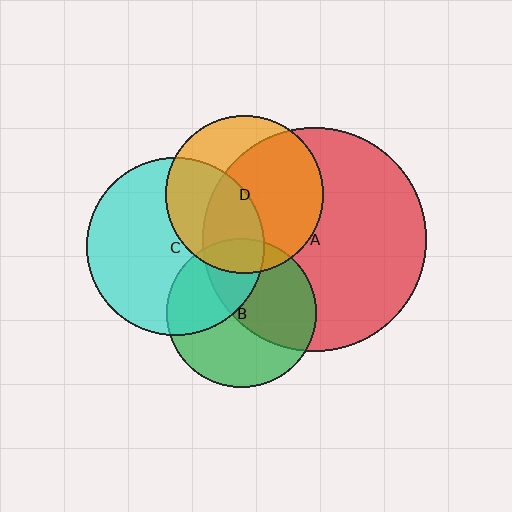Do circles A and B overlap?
Yes.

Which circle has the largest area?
Circle A (red).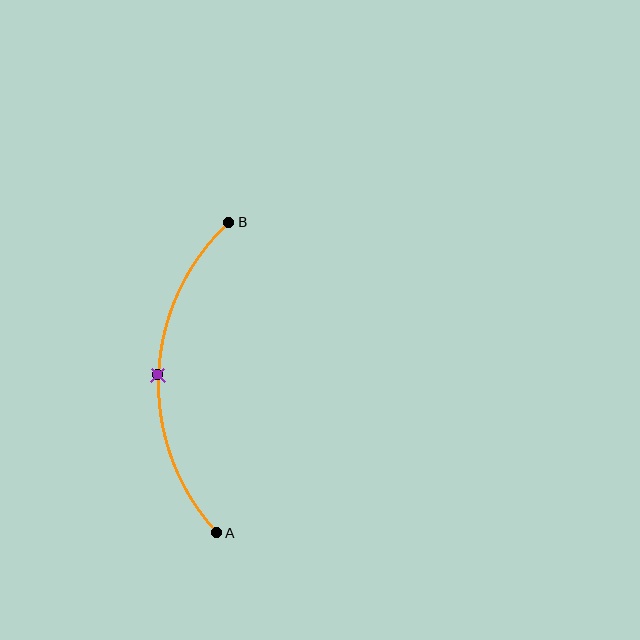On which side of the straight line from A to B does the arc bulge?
The arc bulges to the left of the straight line connecting A and B.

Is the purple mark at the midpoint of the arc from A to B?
Yes. The purple mark lies on the arc at equal arc-length from both A and B — it is the arc midpoint.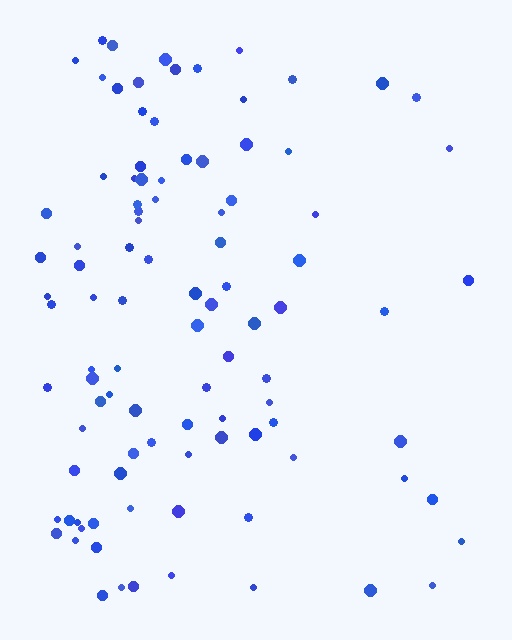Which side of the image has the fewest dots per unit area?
The right.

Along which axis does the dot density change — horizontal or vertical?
Horizontal.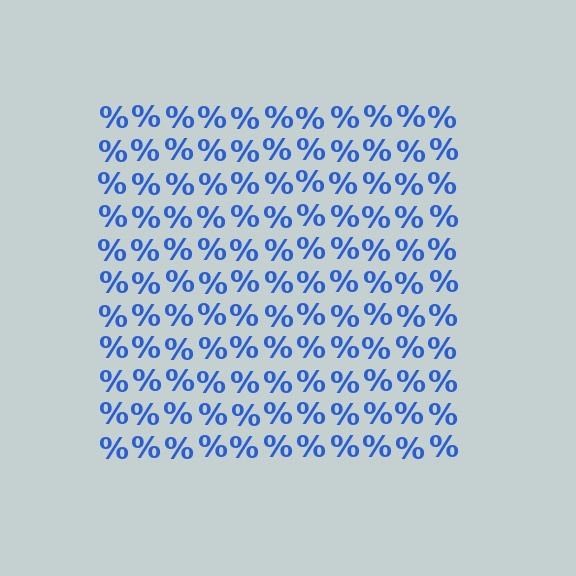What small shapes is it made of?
It is made of small percent signs.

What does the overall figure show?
The overall figure shows a square.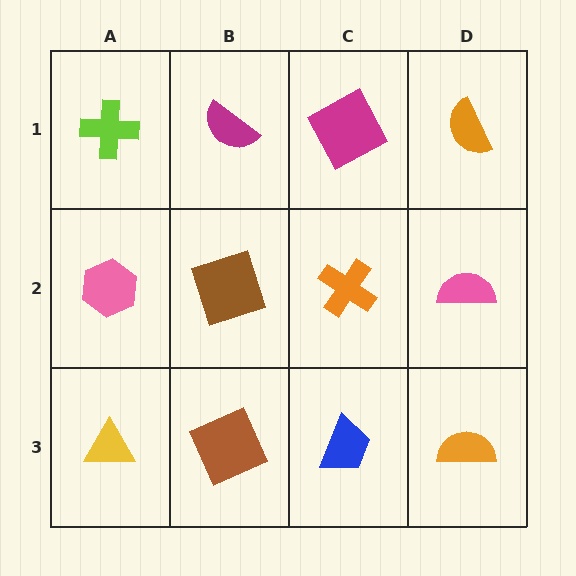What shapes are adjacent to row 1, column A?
A pink hexagon (row 2, column A), a magenta semicircle (row 1, column B).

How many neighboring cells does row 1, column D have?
2.